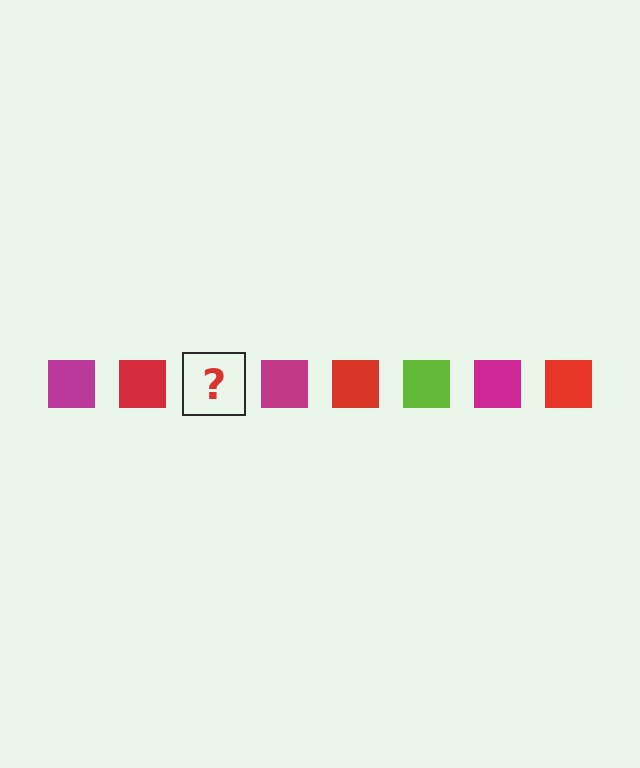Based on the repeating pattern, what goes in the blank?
The blank should be a lime square.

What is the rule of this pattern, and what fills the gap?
The rule is that the pattern cycles through magenta, red, lime squares. The gap should be filled with a lime square.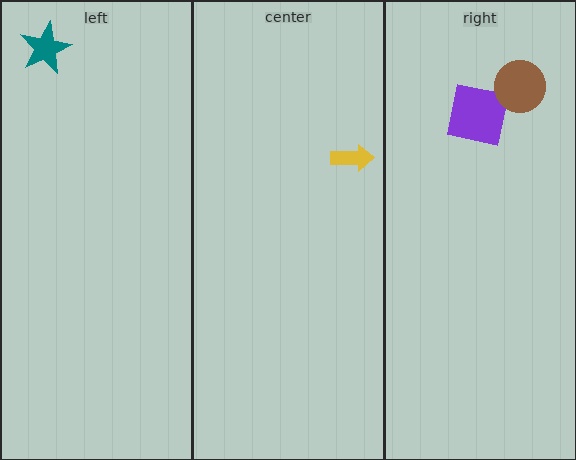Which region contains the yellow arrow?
The center region.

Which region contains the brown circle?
The right region.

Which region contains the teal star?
The left region.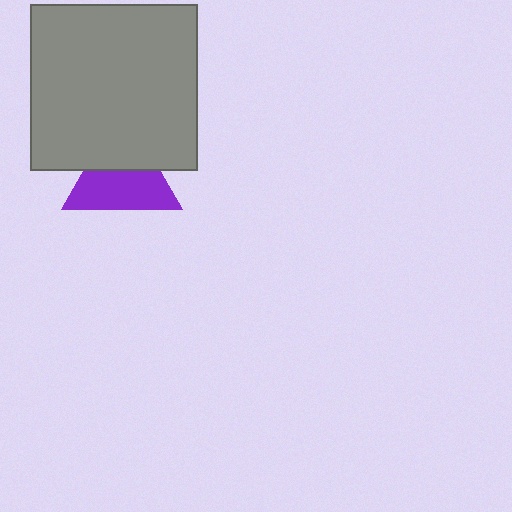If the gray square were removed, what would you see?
You would see the complete purple triangle.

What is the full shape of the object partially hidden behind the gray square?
The partially hidden object is a purple triangle.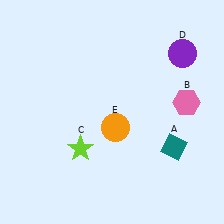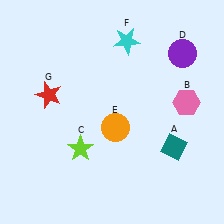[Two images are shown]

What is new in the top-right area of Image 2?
A cyan star (F) was added in the top-right area of Image 2.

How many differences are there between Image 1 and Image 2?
There are 2 differences between the two images.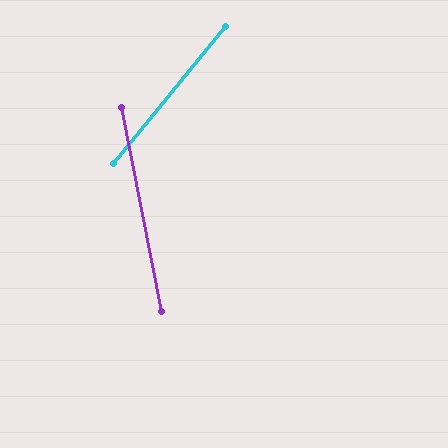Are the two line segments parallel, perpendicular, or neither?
Neither parallel nor perpendicular — they differ by about 50°.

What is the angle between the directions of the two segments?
Approximately 50 degrees.